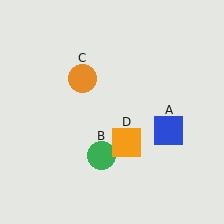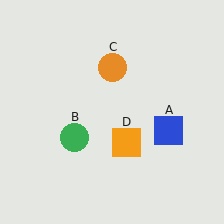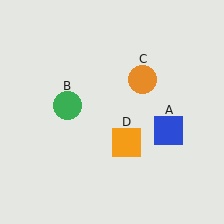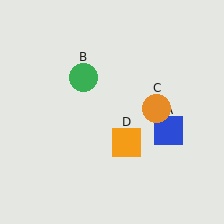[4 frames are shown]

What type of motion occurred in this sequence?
The green circle (object B), orange circle (object C) rotated clockwise around the center of the scene.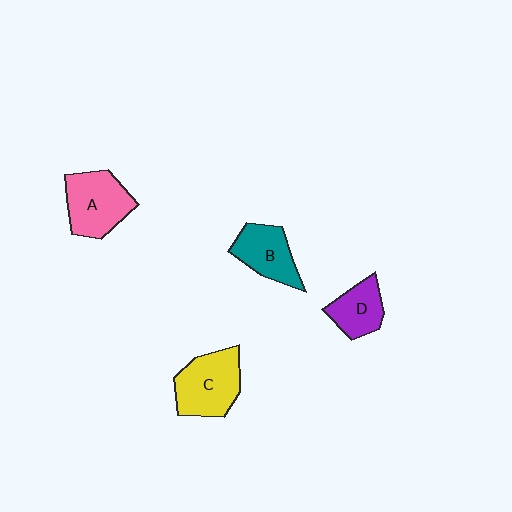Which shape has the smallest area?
Shape D (purple).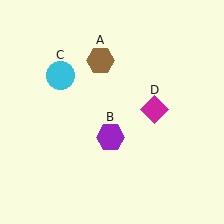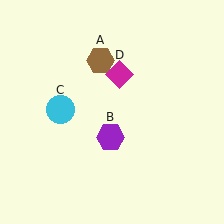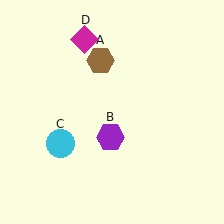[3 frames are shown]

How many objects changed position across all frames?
2 objects changed position: cyan circle (object C), magenta diamond (object D).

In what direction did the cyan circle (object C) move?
The cyan circle (object C) moved down.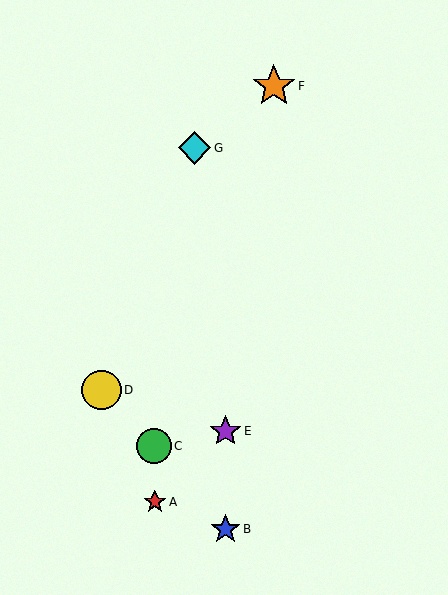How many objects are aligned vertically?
2 objects (B, E) are aligned vertically.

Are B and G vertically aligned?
No, B is at x≈226 and G is at x≈195.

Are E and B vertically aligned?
Yes, both are at x≈226.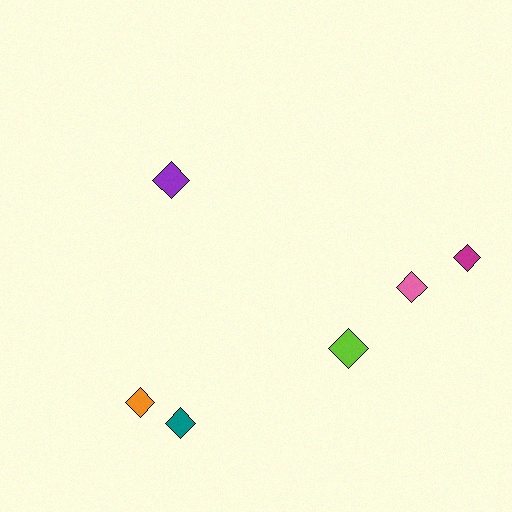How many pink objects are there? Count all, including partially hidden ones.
There is 1 pink object.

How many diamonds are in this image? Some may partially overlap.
There are 6 diamonds.